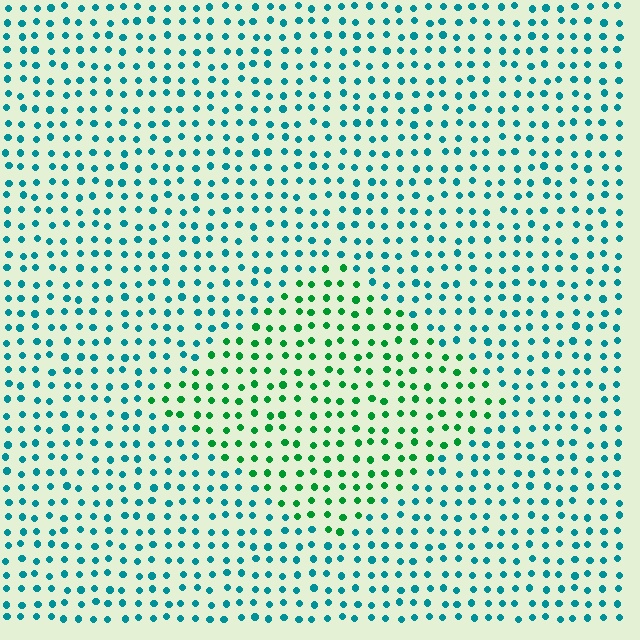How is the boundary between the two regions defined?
The boundary is defined purely by a slight shift in hue (about 45 degrees). Spacing, size, and orientation are identical on both sides.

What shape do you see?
I see a diamond.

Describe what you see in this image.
The image is filled with small teal elements in a uniform arrangement. A diamond-shaped region is visible where the elements are tinted to a slightly different hue, forming a subtle color boundary.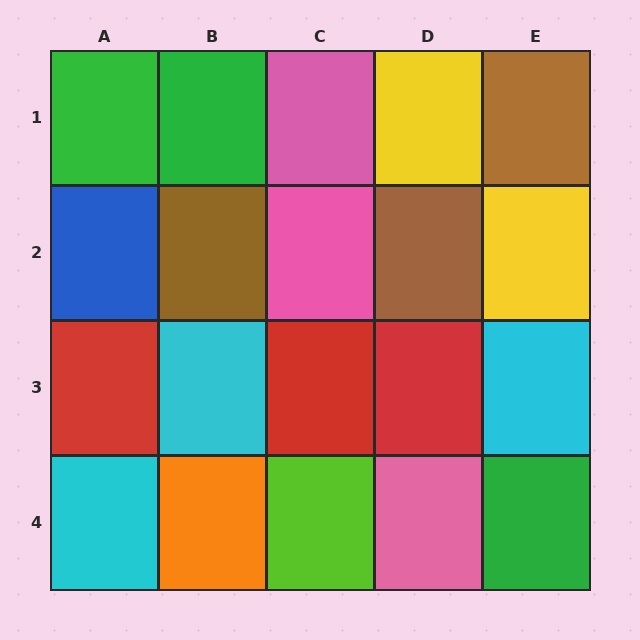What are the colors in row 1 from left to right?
Green, green, pink, yellow, brown.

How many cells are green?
3 cells are green.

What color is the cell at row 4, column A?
Cyan.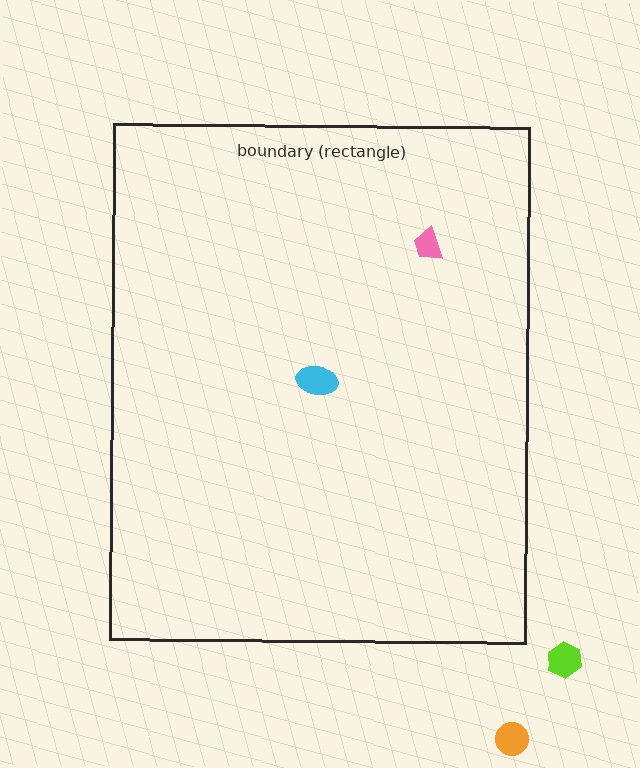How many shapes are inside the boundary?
2 inside, 2 outside.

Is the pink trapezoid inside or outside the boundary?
Inside.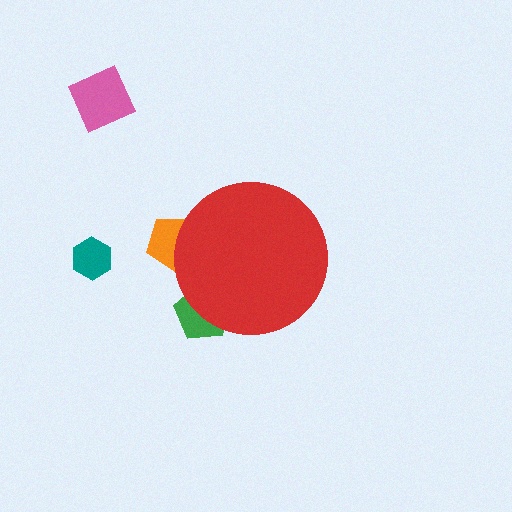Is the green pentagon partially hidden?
Yes, the green pentagon is partially hidden behind the red circle.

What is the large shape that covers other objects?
A red circle.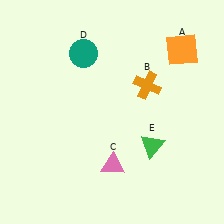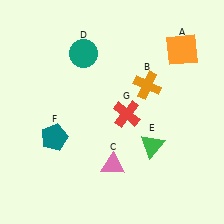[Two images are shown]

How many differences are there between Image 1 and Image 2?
There are 2 differences between the two images.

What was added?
A teal pentagon (F), a red cross (G) were added in Image 2.